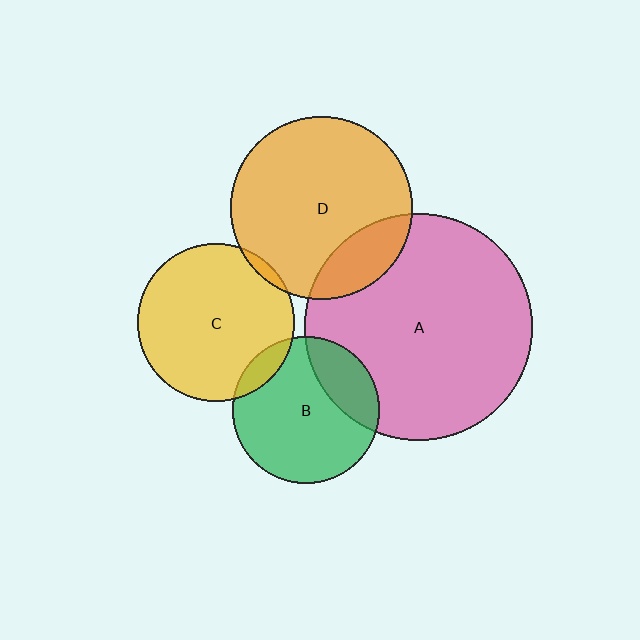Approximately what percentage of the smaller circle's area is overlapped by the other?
Approximately 5%.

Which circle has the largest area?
Circle A (pink).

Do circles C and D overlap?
Yes.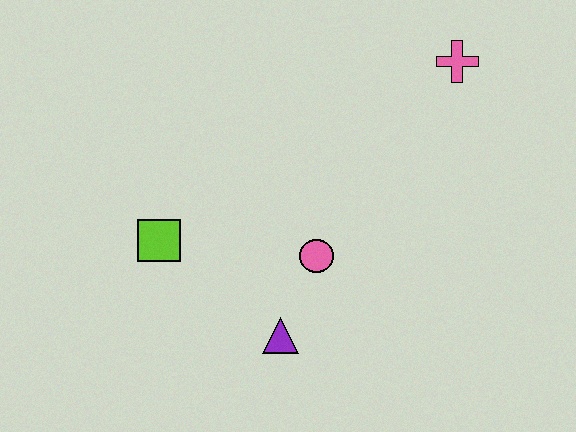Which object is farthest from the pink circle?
The pink cross is farthest from the pink circle.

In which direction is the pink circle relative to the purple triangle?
The pink circle is above the purple triangle.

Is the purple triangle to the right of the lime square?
Yes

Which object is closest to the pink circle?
The purple triangle is closest to the pink circle.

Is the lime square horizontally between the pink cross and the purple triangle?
No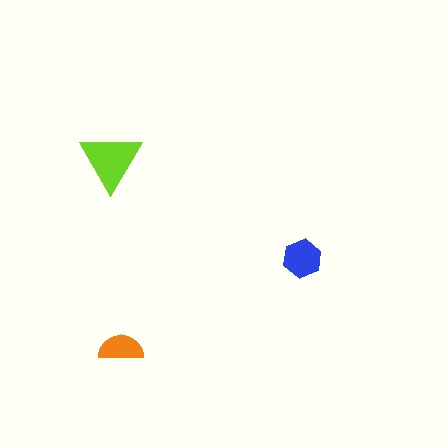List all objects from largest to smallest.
The lime triangle, the blue hexagon, the orange semicircle.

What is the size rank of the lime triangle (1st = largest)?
1st.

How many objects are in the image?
There are 3 objects in the image.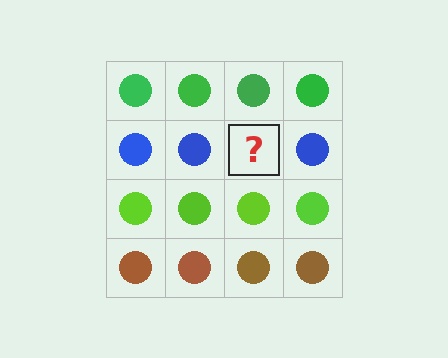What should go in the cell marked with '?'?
The missing cell should contain a blue circle.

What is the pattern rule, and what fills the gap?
The rule is that each row has a consistent color. The gap should be filled with a blue circle.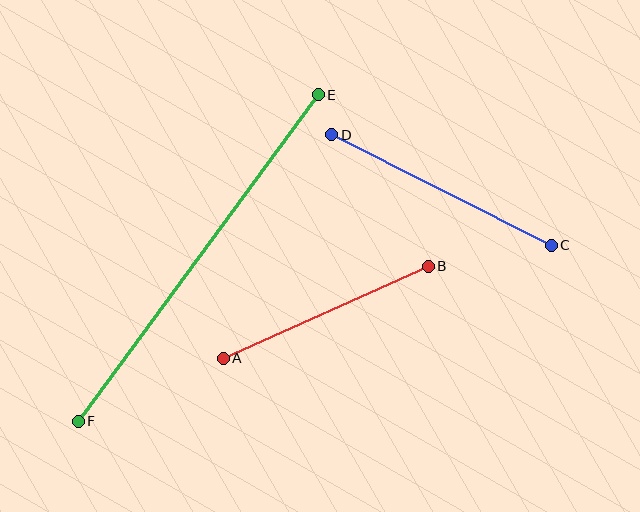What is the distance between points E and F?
The distance is approximately 405 pixels.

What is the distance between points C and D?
The distance is approximately 246 pixels.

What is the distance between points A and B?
The distance is approximately 225 pixels.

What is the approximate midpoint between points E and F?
The midpoint is at approximately (198, 258) pixels.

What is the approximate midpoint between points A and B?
The midpoint is at approximately (326, 312) pixels.